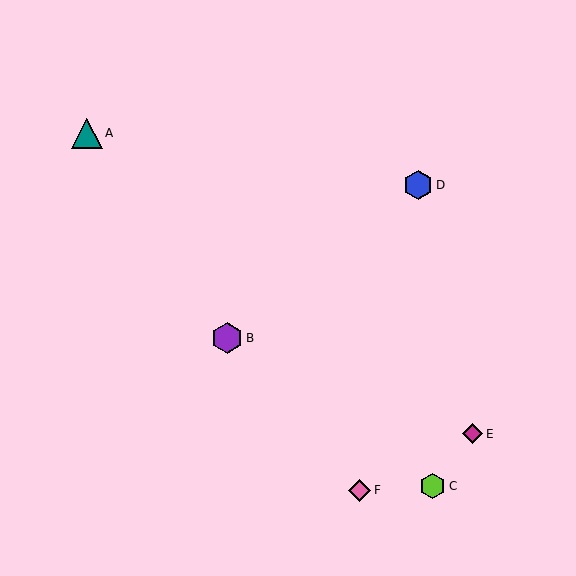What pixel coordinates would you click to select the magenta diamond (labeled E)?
Click at (473, 434) to select the magenta diamond E.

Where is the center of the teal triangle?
The center of the teal triangle is at (87, 133).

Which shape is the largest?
The purple hexagon (labeled B) is the largest.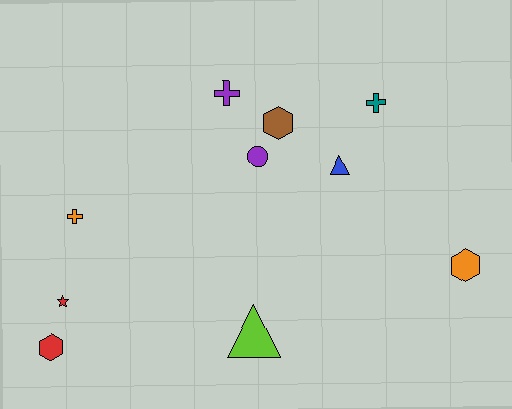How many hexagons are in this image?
There are 3 hexagons.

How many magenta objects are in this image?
There are no magenta objects.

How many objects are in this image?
There are 10 objects.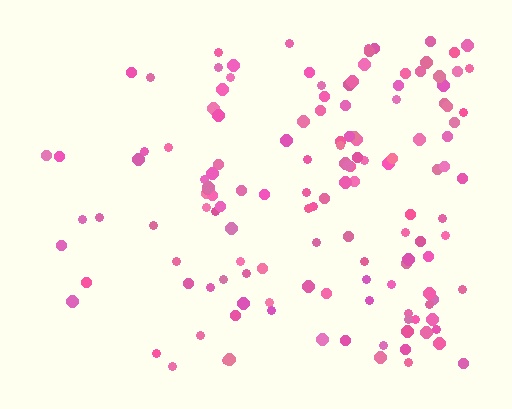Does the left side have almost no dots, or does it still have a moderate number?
Still a moderate number, just noticeably fewer than the right.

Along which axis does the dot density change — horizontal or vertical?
Horizontal.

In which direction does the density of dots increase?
From left to right, with the right side densest.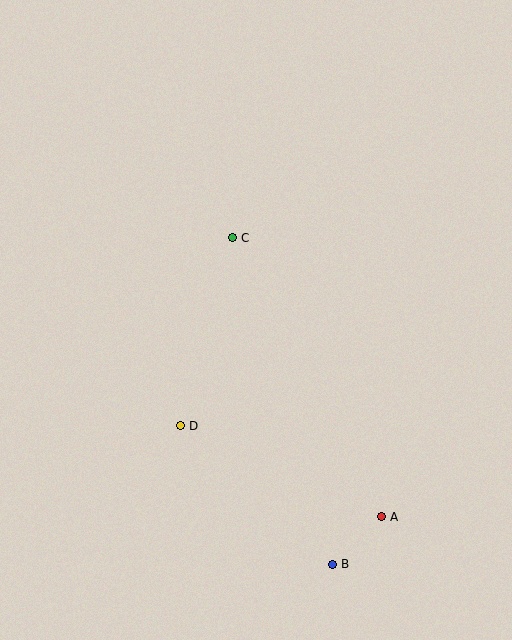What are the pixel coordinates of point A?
Point A is at (381, 517).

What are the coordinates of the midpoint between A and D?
The midpoint between A and D is at (281, 471).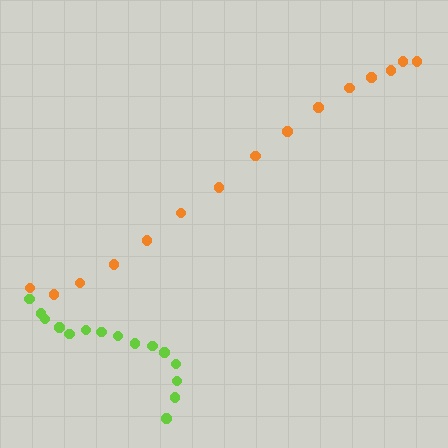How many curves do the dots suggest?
There are 2 distinct paths.